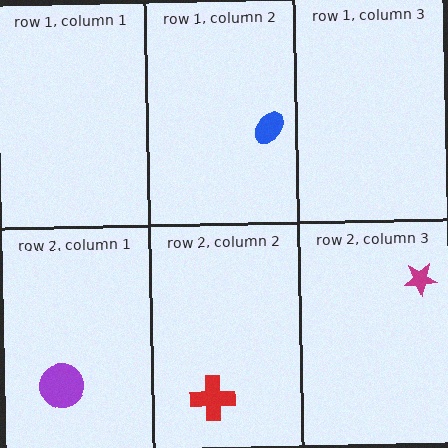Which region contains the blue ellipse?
The row 1, column 2 region.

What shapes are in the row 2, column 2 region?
The red cross.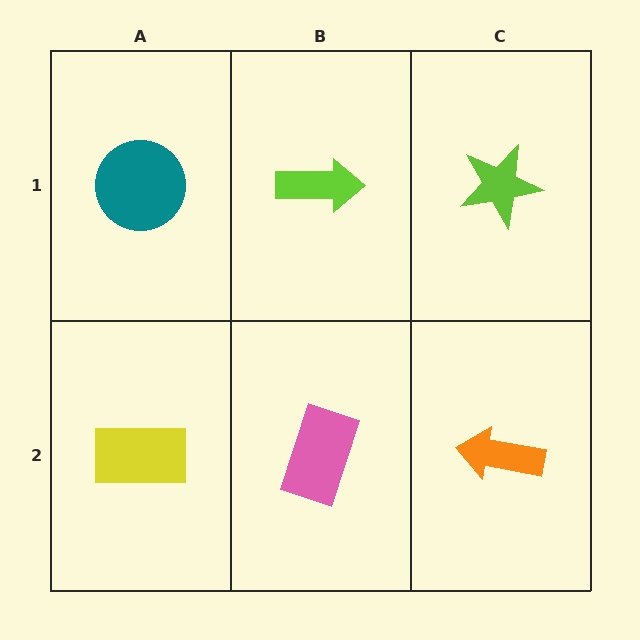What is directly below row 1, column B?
A pink rectangle.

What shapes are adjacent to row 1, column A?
A yellow rectangle (row 2, column A), a lime arrow (row 1, column B).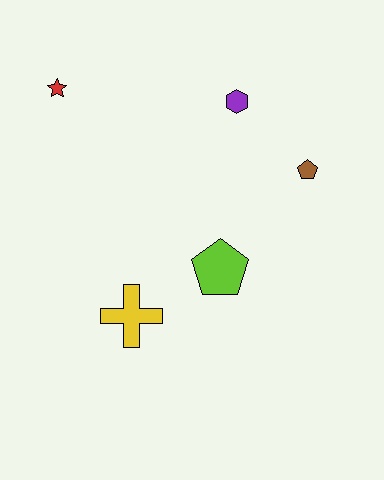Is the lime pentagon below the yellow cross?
No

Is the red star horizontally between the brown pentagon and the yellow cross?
No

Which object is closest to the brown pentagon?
The purple hexagon is closest to the brown pentagon.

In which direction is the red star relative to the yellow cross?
The red star is above the yellow cross.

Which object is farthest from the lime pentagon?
The red star is farthest from the lime pentagon.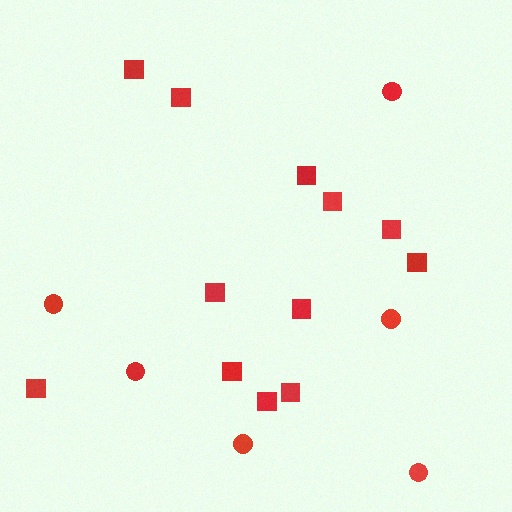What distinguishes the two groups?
There are 2 groups: one group of squares (12) and one group of circles (6).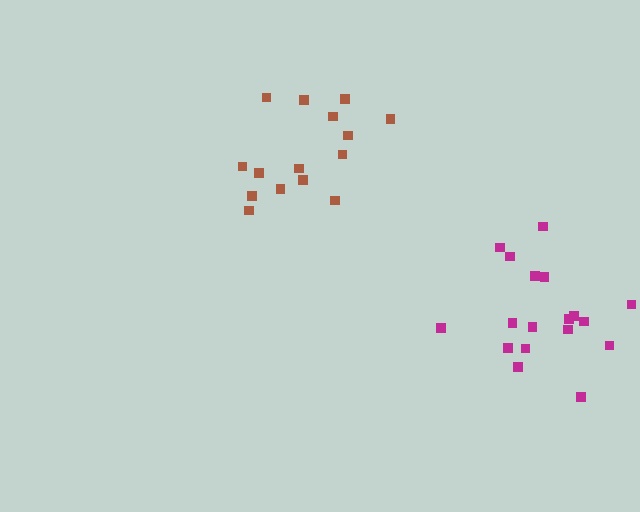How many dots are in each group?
Group 1: 15 dots, Group 2: 18 dots (33 total).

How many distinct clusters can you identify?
There are 2 distinct clusters.